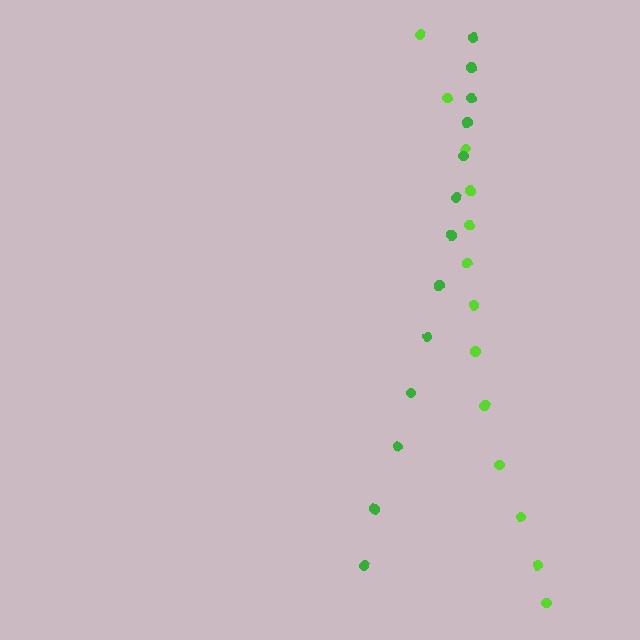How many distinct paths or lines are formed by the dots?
There are 2 distinct paths.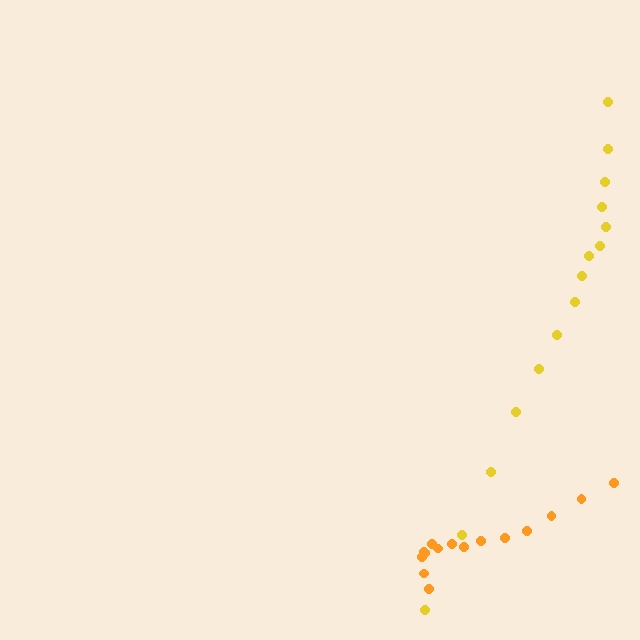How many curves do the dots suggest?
There are 2 distinct paths.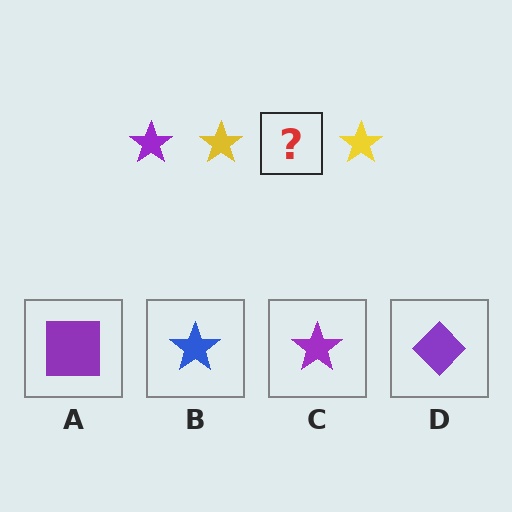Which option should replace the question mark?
Option C.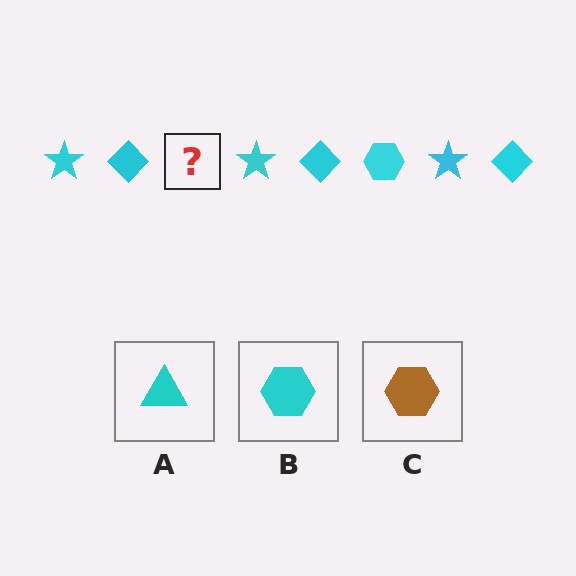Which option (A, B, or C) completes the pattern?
B.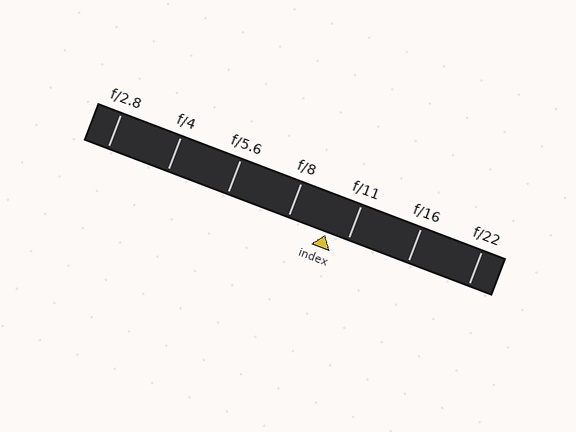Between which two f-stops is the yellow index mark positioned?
The index mark is between f/8 and f/11.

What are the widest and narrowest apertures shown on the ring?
The widest aperture shown is f/2.8 and the narrowest is f/22.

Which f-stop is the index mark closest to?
The index mark is closest to f/11.